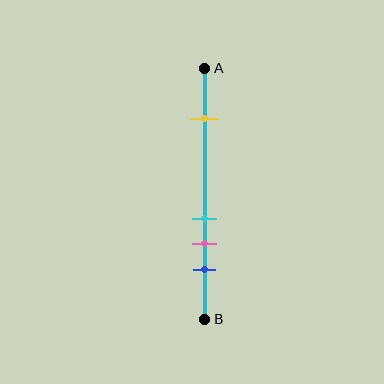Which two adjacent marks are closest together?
The cyan and pink marks are the closest adjacent pair.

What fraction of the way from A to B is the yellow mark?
The yellow mark is approximately 20% (0.2) of the way from A to B.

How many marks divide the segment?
There are 4 marks dividing the segment.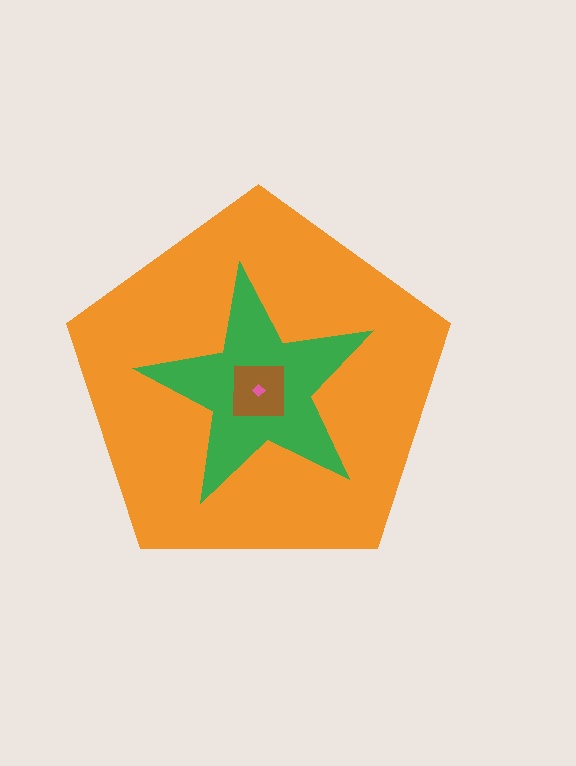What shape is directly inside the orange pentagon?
The green star.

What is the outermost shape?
The orange pentagon.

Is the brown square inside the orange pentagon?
Yes.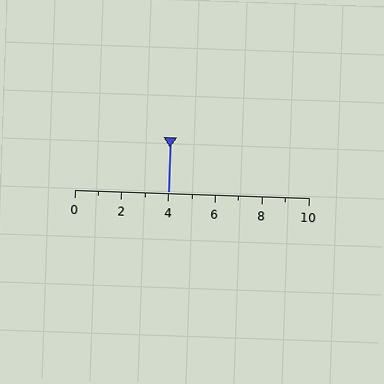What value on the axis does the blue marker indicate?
The marker indicates approximately 4.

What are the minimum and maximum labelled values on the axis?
The axis runs from 0 to 10.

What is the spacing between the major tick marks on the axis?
The major ticks are spaced 2 apart.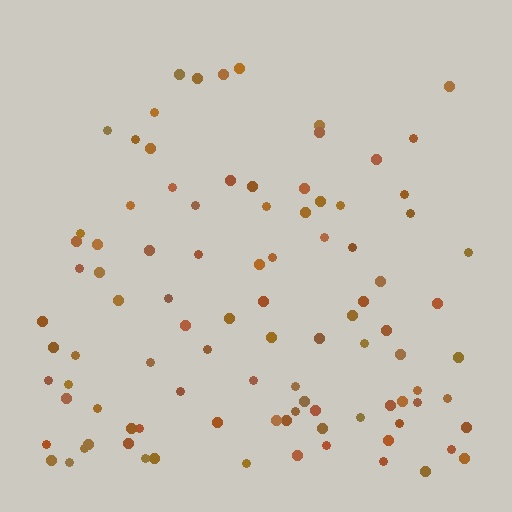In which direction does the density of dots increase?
From top to bottom, with the bottom side densest.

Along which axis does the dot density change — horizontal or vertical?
Vertical.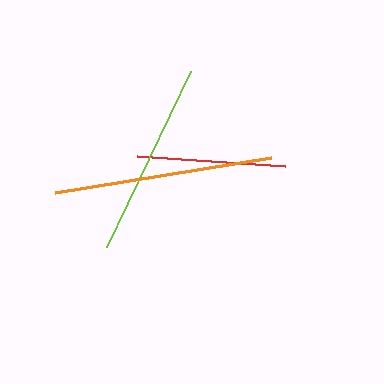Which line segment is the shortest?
The red line is the shortest at approximately 149 pixels.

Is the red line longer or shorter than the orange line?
The orange line is longer than the red line.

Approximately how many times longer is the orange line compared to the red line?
The orange line is approximately 1.5 times the length of the red line.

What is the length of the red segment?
The red segment is approximately 149 pixels long.